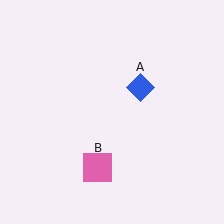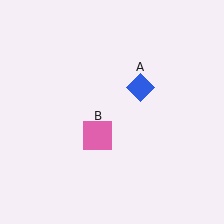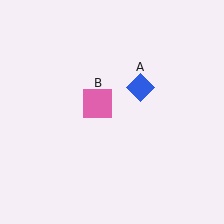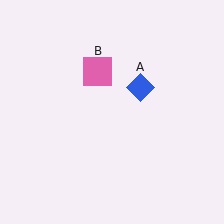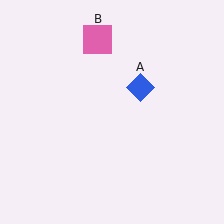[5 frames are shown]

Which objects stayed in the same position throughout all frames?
Blue diamond (object A) remained stationary.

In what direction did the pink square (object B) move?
The pink square (object B) moved up.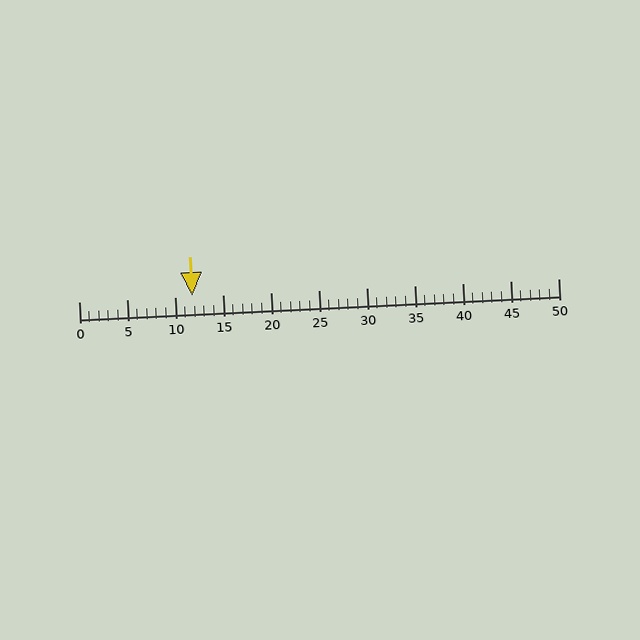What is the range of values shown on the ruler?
The ruler shows values from 0 to 50.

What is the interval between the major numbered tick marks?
The major tick marks are spaced 5 units apart.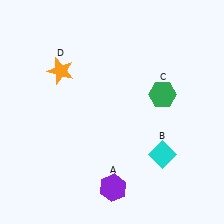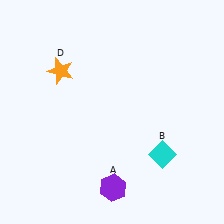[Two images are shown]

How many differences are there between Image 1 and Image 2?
There is 1 difference between the two images.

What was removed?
The green hexagon (C) was removed in Image 2.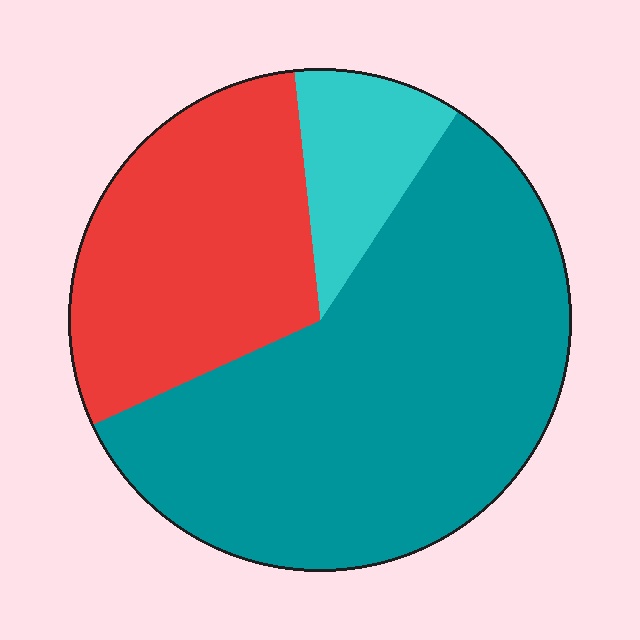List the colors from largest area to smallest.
From largest to smallest: teal, red, cyan.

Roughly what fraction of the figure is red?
Red takes up between a quarter and a half of the figure.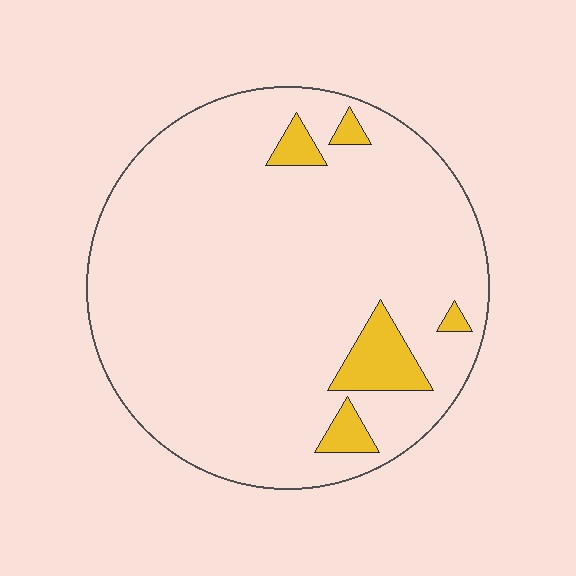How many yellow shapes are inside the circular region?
5.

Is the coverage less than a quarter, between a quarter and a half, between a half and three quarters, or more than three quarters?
Less than a quarter.